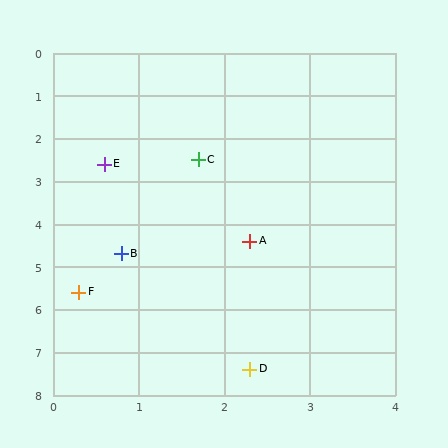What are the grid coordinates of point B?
Point B is at approximately (0.8, 4.7).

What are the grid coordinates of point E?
Point E is at approximately (0.6, 2.6).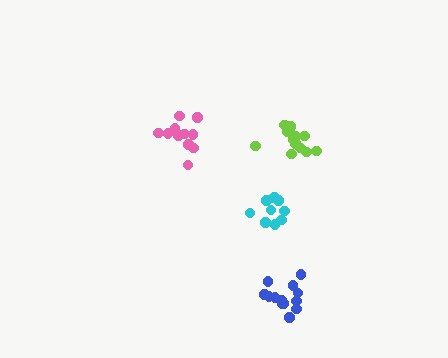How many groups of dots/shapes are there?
There are 4 groups.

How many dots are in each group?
Group 1: 13 dots, Group 2: 13 dots, Group 3: 11 dots, Group 4: 9 dots (46 total).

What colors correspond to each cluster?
The clusters are colored: blue, lime, pink, cyan.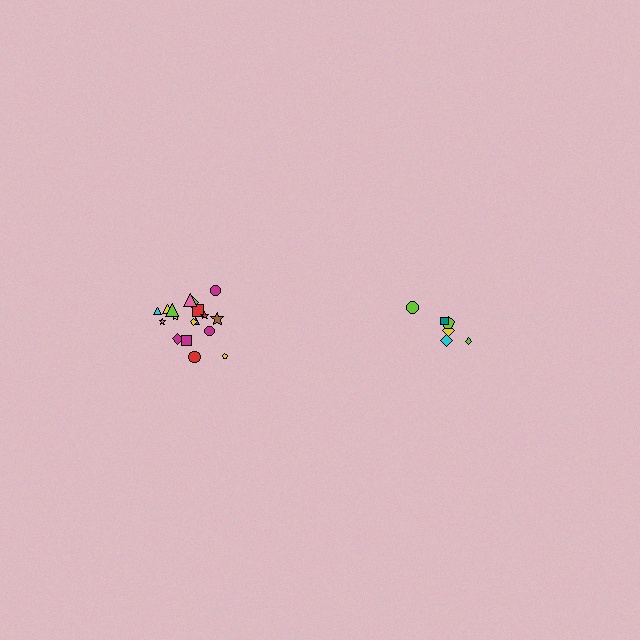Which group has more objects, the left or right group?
The left group.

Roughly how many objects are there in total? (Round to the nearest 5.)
Roughly 25 objects in total.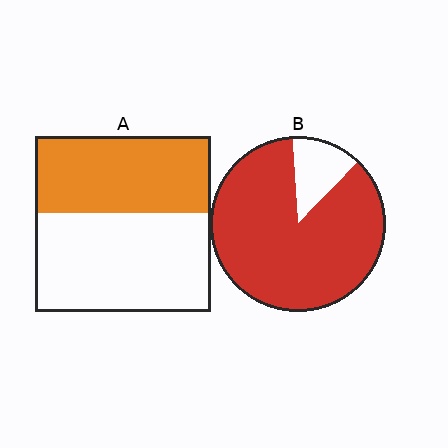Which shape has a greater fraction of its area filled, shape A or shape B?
Shape B.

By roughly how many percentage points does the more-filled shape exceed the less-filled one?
By roughly 45 percentage points (B over A).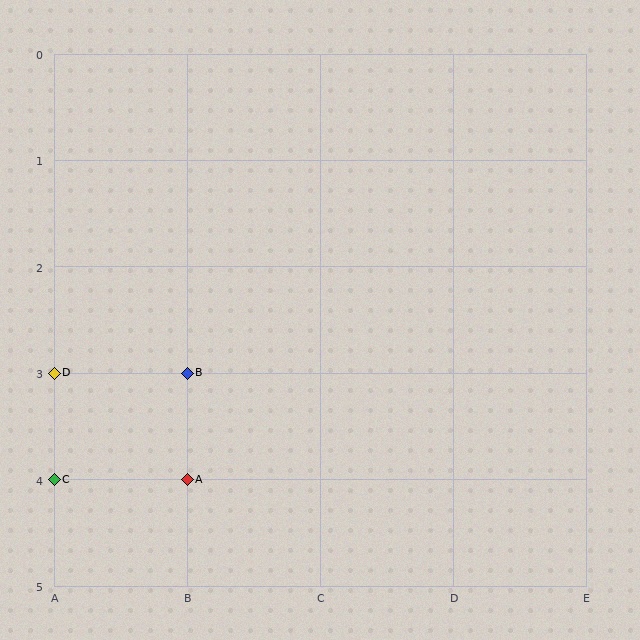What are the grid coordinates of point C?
Point C is at grid coordinates (A, 4).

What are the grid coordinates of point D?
Point D is at grid coordinates (A, 3).